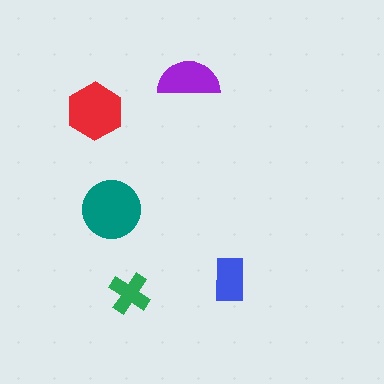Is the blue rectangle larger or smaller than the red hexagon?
Smaller.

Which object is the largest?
The teal circle.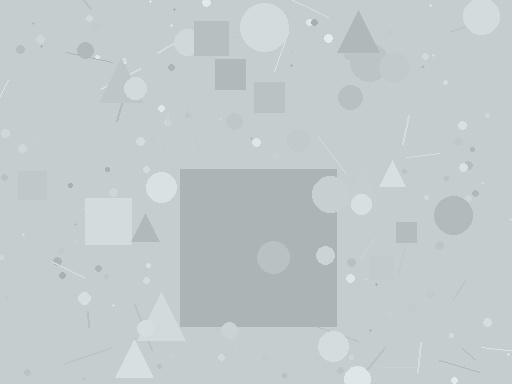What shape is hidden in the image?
A square is hidden in the image.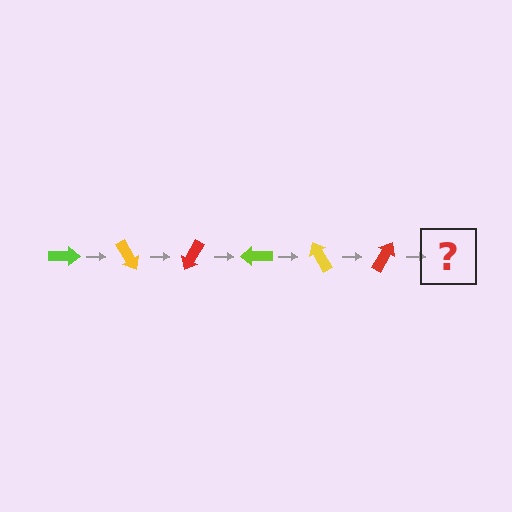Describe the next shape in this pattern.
It should be a lime arrow, rotated 360 degrees from the start.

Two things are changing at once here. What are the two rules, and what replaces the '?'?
The two rules are that it rotates 60 degrees each step and the color cycles through lime, yellow, and red. The '?' should be a lime arrow, rotated 360 degrees from the start.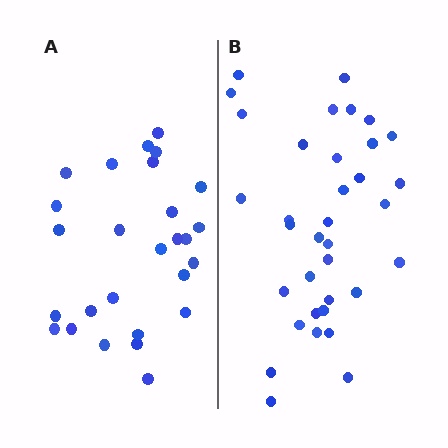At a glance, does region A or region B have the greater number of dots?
Region B (the right region) has more dots.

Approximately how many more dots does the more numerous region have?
Region B has roughly 8 or so more dots than region A.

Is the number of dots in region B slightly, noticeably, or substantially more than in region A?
Region B has noticeably more, but not dramatically so. The ratio is roughly 1.3 to 1.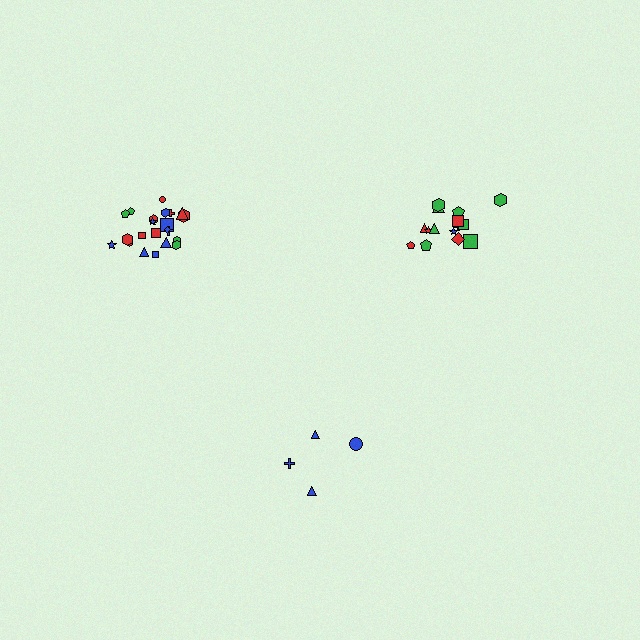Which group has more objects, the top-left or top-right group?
The top-left group.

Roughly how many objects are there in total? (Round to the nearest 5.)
Roughly 40 objects in total.